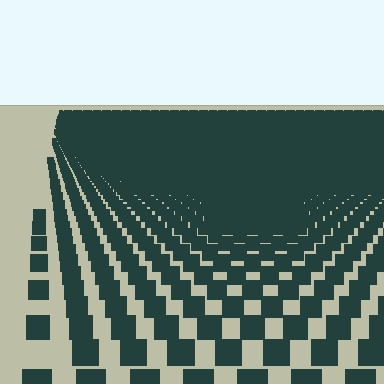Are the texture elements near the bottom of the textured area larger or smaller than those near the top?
Larger. Near the bottom, elements are closer to the viewer and appear at a bigger on-screen size.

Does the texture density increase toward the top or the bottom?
Density increases toward the top.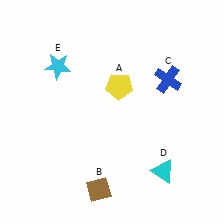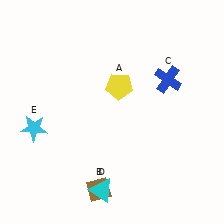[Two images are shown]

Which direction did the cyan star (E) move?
The cyan star (E) moved down.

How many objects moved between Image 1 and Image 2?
2 objects moved between the two images.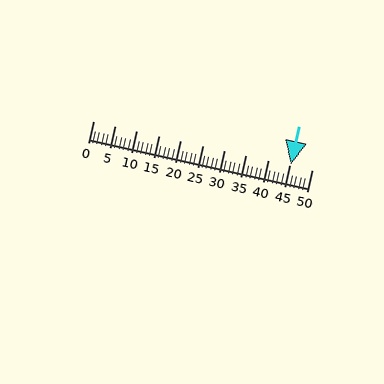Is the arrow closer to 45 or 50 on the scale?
The arrow is closer to 45.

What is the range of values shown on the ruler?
The ruler shows values from 0 to 50.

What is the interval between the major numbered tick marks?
The major tick marks are spaced 5 units apart.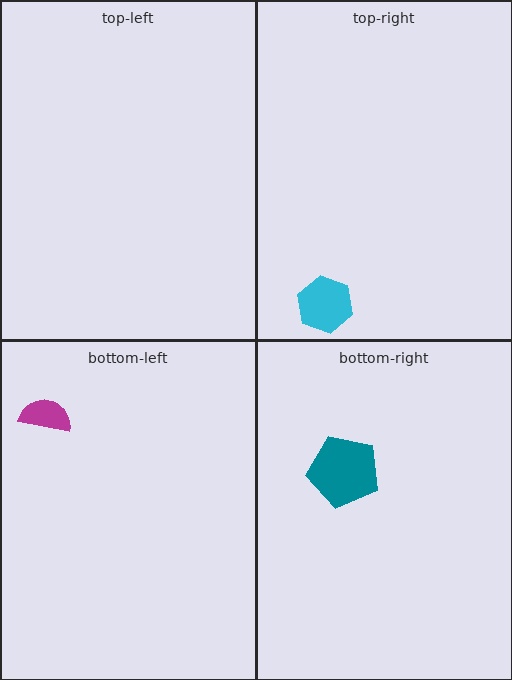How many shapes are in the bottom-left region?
1.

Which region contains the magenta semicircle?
The bottom-left region.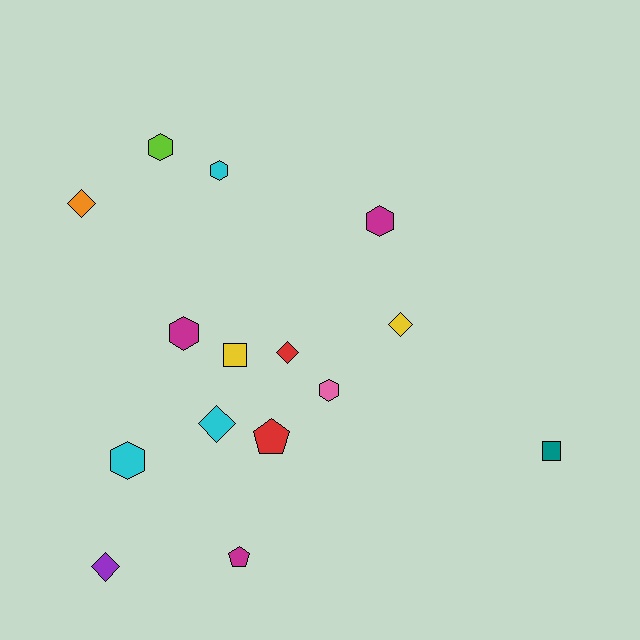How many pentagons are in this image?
There are 2 pentagons.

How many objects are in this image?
There are 15 objects.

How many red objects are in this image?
There are 2 red objects.